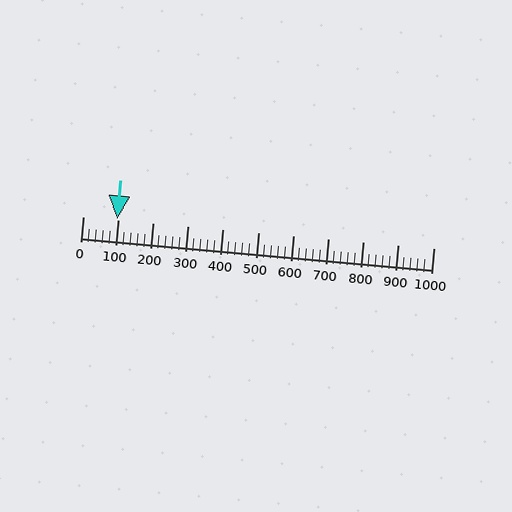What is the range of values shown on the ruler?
The ruler shows values from 0 to 1000.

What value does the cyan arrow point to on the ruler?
The cyan arrow points to approximately 98.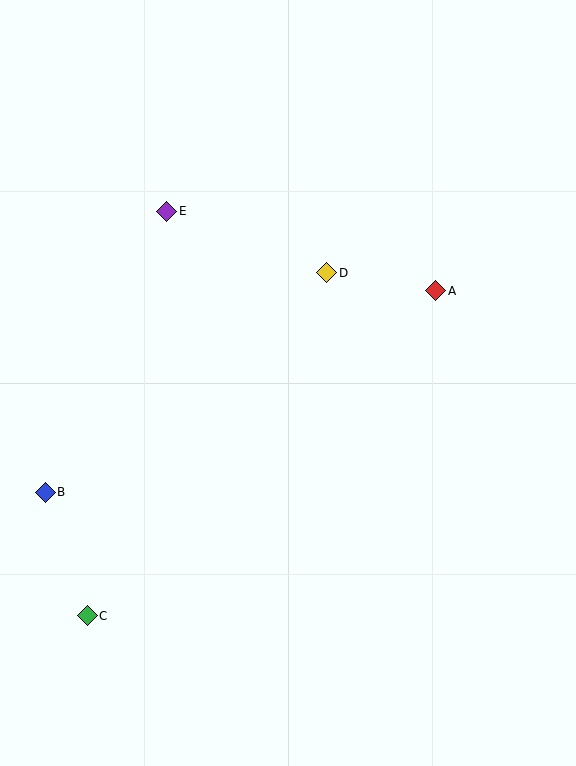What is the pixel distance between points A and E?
The distance between A and E is 281 pixels.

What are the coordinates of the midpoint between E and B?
The midpoint between E and B is at (106, 352).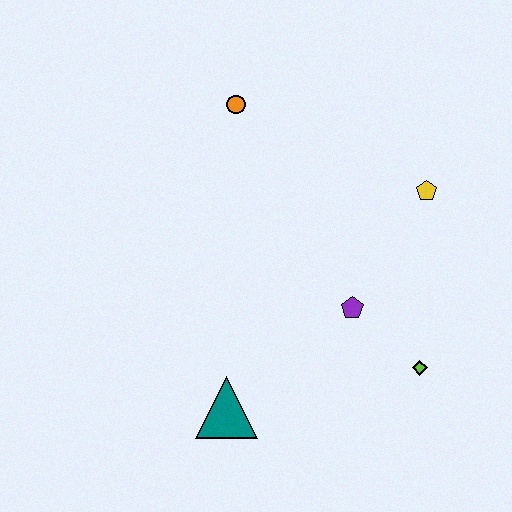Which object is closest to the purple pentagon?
The lime diamond is closest to the purple pentagon.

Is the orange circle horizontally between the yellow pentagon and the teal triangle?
Yes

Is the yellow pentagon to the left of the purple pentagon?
No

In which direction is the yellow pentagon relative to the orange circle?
The yellow pentagon is to the right of the orange circle.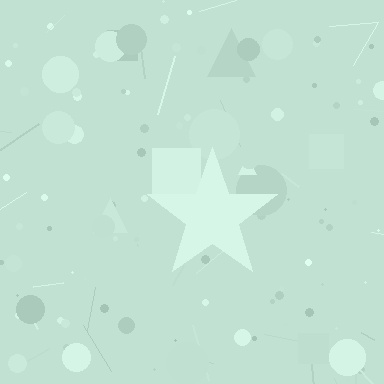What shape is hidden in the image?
A star is hidden in the image.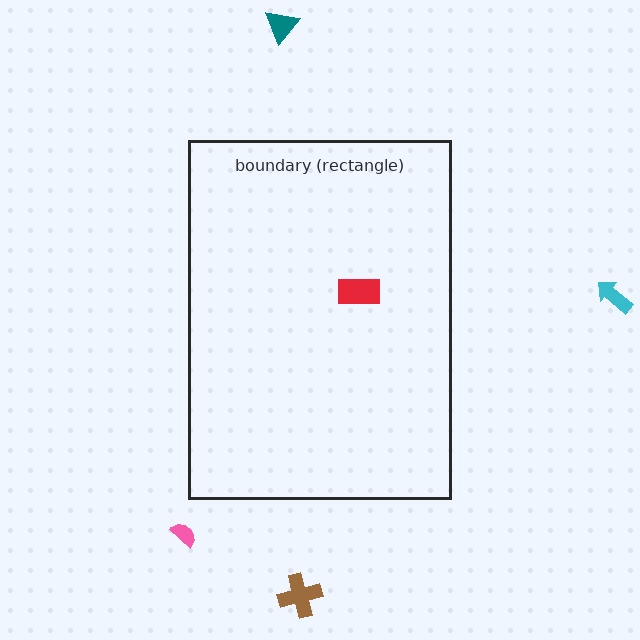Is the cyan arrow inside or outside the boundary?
Outside.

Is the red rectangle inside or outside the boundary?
Inside.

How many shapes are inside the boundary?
1 inside, 4 outside.